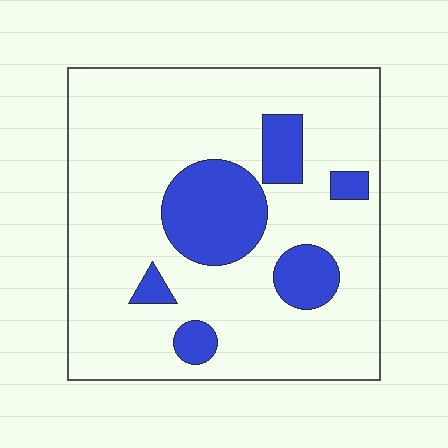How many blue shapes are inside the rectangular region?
6.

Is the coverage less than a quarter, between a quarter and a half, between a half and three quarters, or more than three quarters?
Less than a quarter.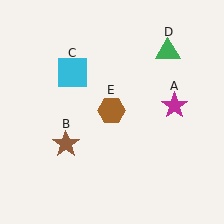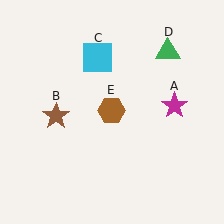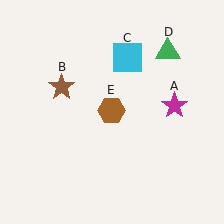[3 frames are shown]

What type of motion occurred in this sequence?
The brown star (object B), cyan square (object C) rotated clockwise around the center of the scene.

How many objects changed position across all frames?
2 objects changed position: brown star (object B), cyan square (object C).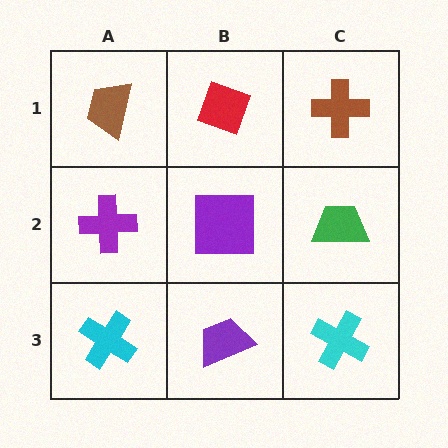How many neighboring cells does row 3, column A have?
2.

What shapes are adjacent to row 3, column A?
A purple cross (row 2, column A), a purple trapezoid (row 3, column B).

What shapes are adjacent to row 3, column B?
A purple square (row 2, column B), a cyan cross (row 3, column A), a cyan cross (row 3, column C).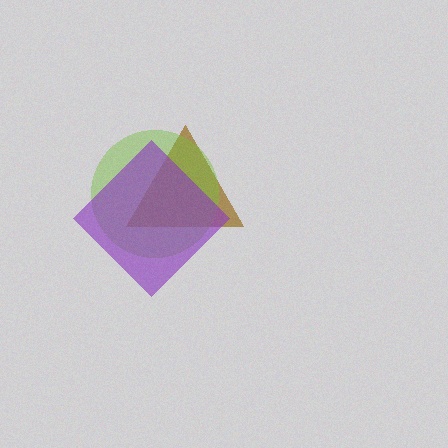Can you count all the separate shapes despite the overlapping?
Yes, there are 3 separate shapes.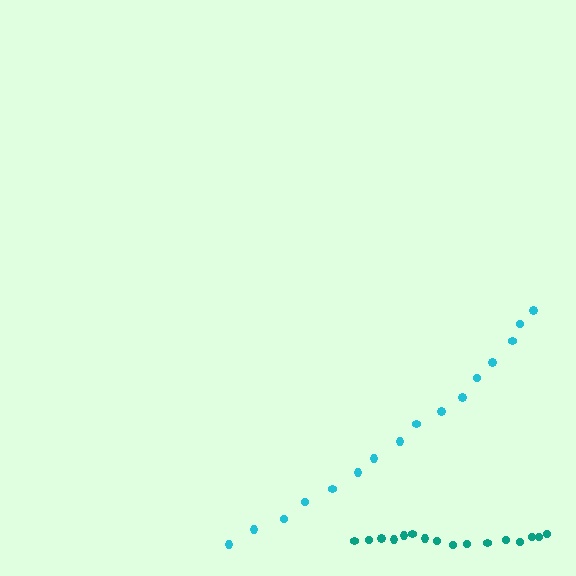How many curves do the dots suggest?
There are 2 distinct paths.